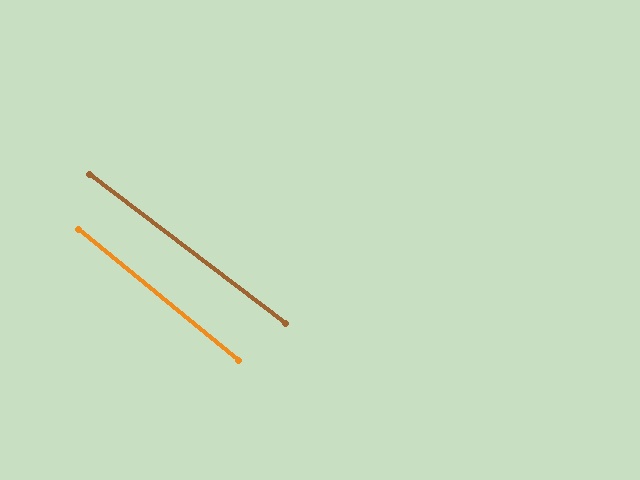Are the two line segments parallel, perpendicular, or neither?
Parallel — their directions differ by only 1.9°.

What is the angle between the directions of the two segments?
Approximately 2 degrees.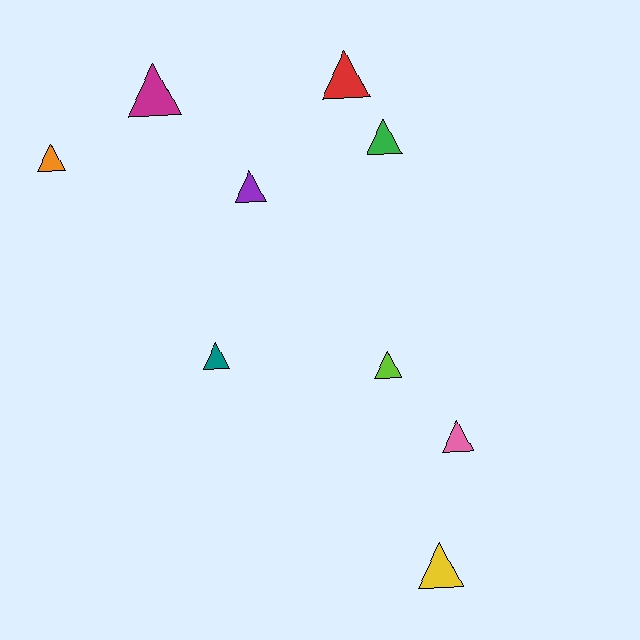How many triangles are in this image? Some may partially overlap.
There are 9 triangles.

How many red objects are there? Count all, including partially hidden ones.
There is 1 red object.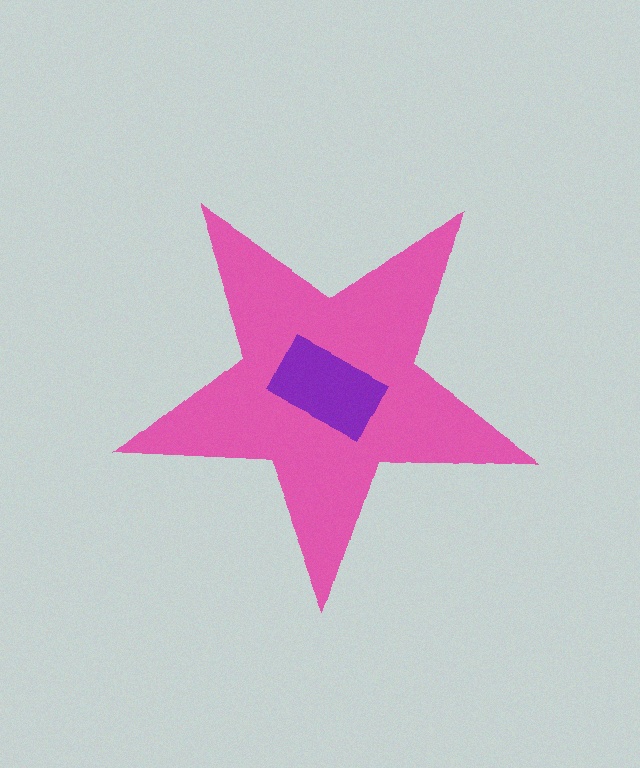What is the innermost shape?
The purple rectangle.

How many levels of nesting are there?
2.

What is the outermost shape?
The pink star.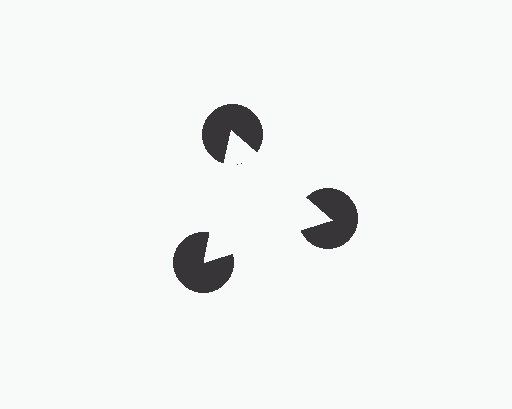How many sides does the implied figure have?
3 sides.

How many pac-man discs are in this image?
There are 3 — one at each vertex of the illusory triangle.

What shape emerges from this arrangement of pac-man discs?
An illusory triangle — its edges are inferred from the aligned wedge cuts in the pac-man discs, not physically drawn.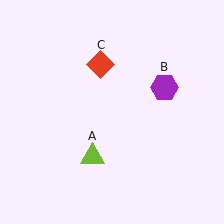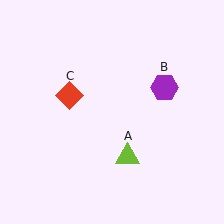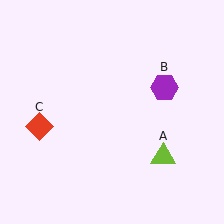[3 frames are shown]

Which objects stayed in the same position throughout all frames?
Purple hexagon (object B) remained stationary.